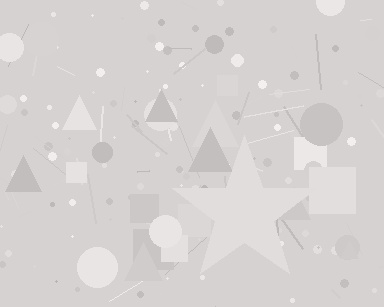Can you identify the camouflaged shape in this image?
The camouflaged shape is a star.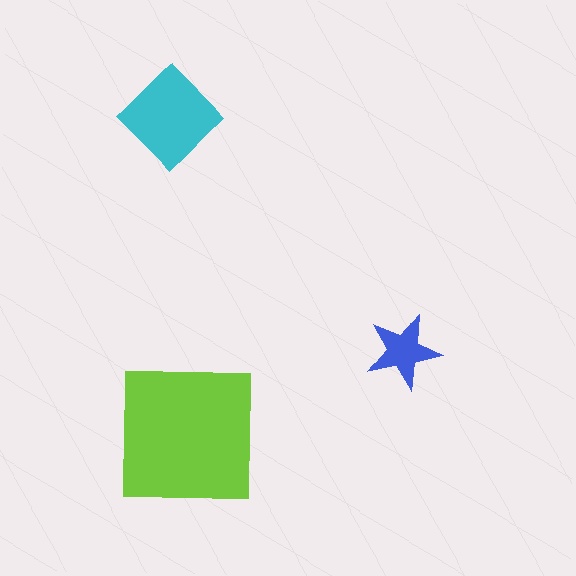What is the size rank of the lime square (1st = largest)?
1st.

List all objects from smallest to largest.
The blue star, the cyan diamond, the lime square.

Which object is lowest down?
The lime square is bottommost.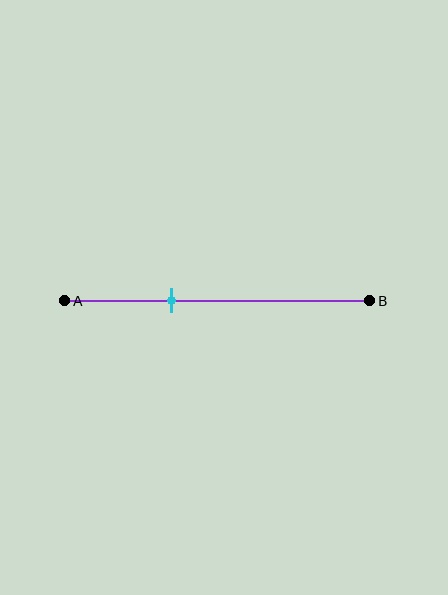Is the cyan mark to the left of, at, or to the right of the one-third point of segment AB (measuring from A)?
The cyan mark is approximately at the one-third point of segment AB.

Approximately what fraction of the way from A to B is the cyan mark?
The cyan mark is approximately 35% of the way from A to B.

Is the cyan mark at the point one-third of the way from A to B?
Yes, the mark is approximately at the one-third point.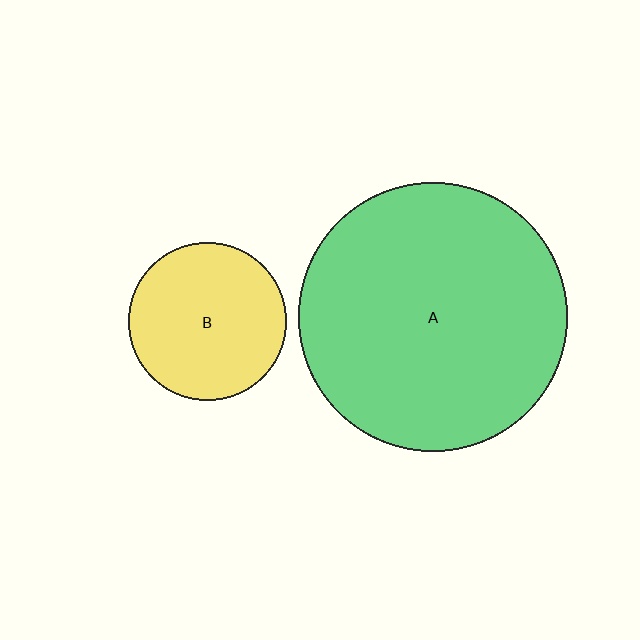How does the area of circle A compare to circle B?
Approximately 2.9 times.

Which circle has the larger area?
Circle A (green).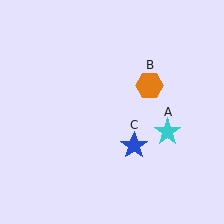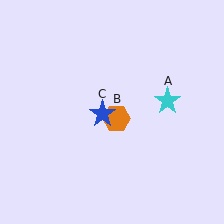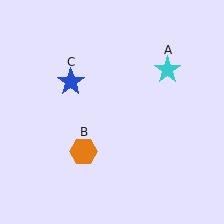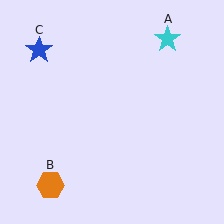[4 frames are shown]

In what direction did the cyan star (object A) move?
The cyan star (object A) moved up.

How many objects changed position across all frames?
3 objects changed position: cyan star (object A), orange hexagon (object B), blue star (object C).